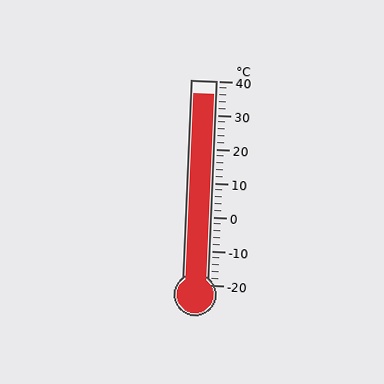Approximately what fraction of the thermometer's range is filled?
The thermometer is filled to approximately 95% of its range.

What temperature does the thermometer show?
The thermometer shows approximately 36°C.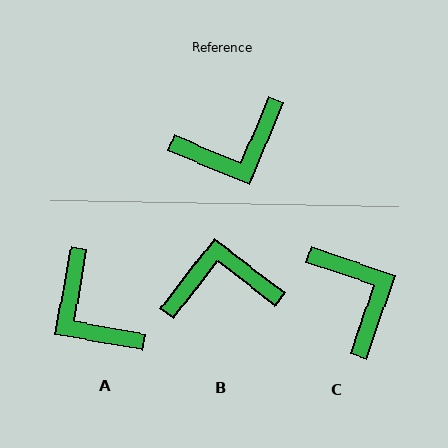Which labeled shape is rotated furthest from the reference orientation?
B, about 165 degrees away.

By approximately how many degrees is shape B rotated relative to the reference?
Approximately 165 degrees counter-clockwise.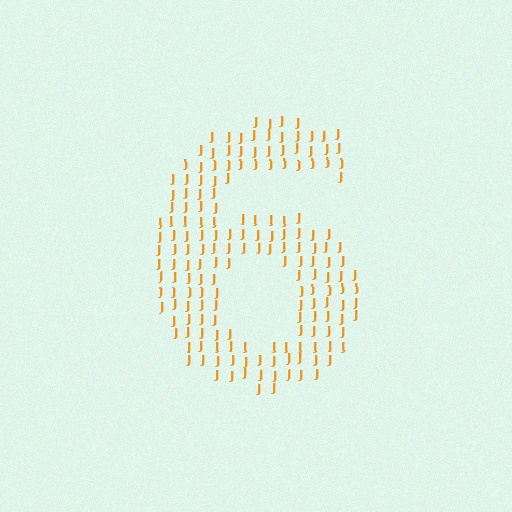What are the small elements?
The small elements are letter J's.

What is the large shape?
The large shape is the digit 6.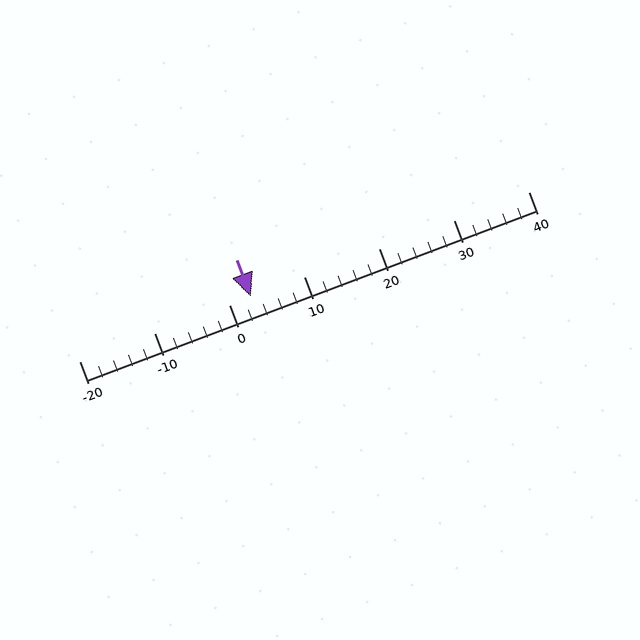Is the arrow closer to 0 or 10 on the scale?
The arrow is closer to 0.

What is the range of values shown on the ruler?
The ruler shows values from -20 to 40.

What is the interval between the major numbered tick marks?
The major tick marks are spaced 10 units apart.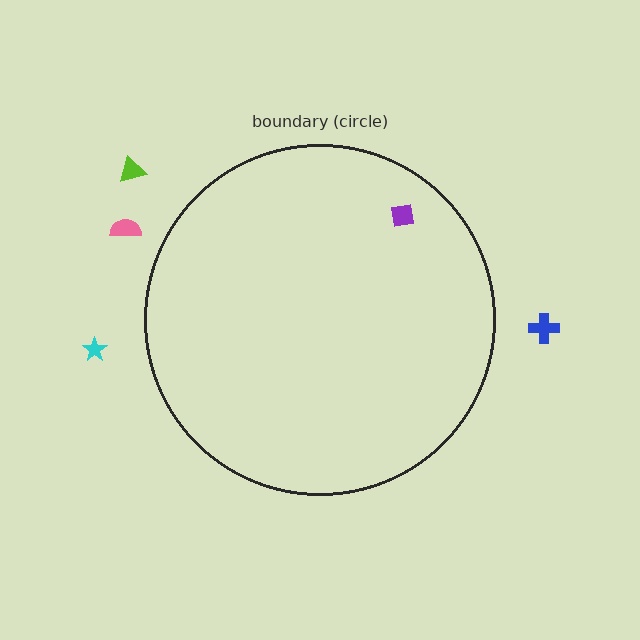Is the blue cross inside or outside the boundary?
Outside.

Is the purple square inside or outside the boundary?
Inside.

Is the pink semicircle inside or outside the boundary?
Outside.